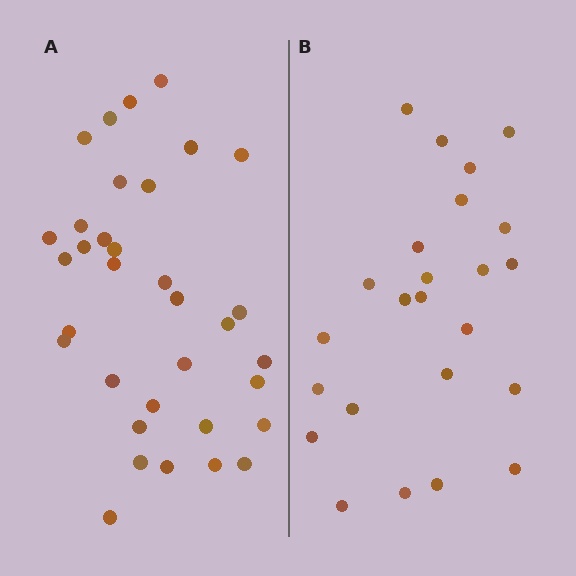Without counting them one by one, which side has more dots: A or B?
Region A (the left region) has more dots.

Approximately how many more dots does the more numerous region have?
Region A has roughly 10 or so more dots than region B.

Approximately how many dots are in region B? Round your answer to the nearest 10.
About 20 dots. (The exact count is 24, which rounds to 20.)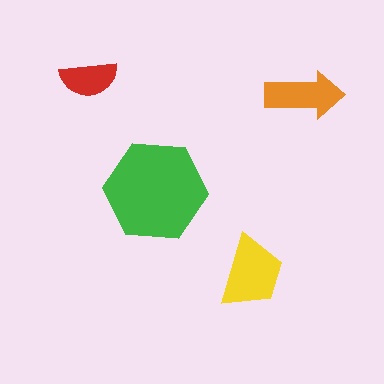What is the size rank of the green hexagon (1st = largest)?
1st.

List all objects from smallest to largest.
The red semicircle, the orange arrow, the yellow trapezoid, the green hexagon.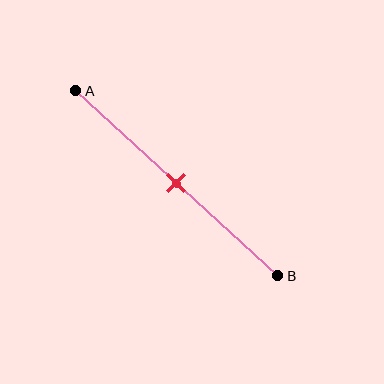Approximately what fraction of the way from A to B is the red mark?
The red mark is approximately 50% of the way from A to B.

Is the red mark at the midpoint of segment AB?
Yes, the mark is approximately at the midpoint.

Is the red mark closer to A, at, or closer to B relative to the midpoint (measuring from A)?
The red mark is approximately at the midpoint of segment AB.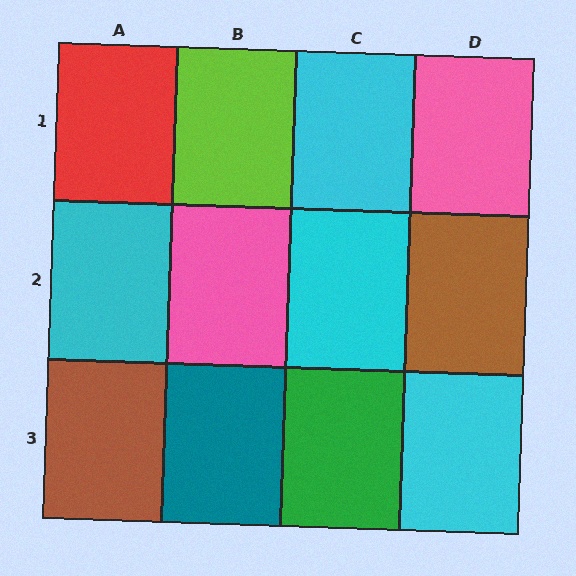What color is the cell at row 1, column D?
Pink.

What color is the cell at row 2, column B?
Pink.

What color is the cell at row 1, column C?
Cyan.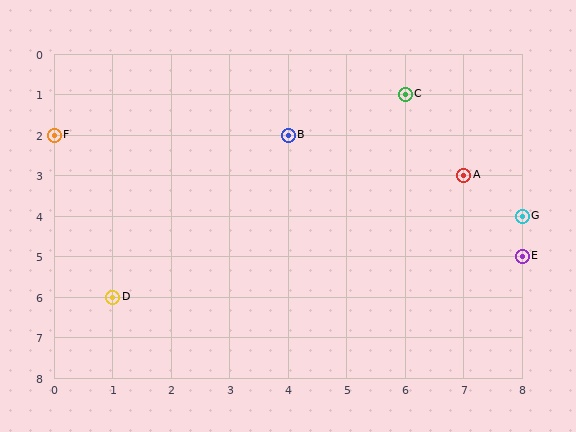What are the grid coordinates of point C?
Point C is at grid coordinates (6, 1).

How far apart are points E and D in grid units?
Points E and D are 7 columns and 1 row apart (about 7.1 grid units diagonally).